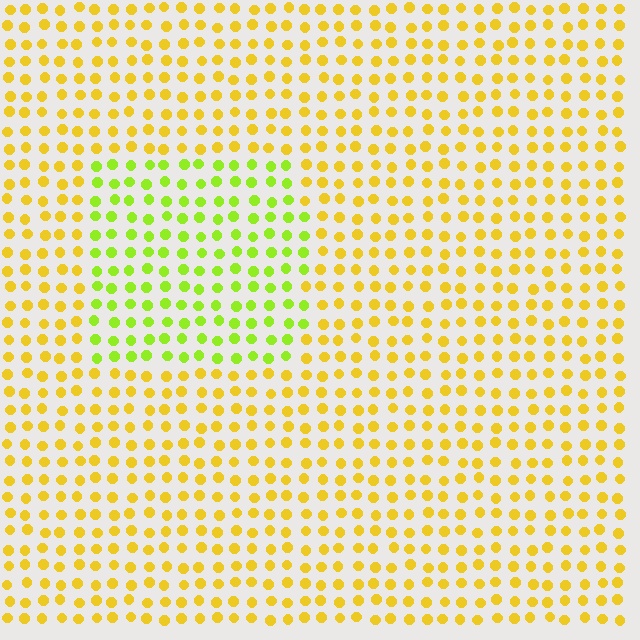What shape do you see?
I see a rectangle.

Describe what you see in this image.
The image is filled with small yellow elements in a uniform arrangement. A rectangle-shaped region is visible where the elements are tinted to a slightly different hue, forming a subtle color boundary.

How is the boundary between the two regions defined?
The boundary is defined purely by a slight shift in hue (about 38 degrees). Spacing, size, and orientation are identical on both sides.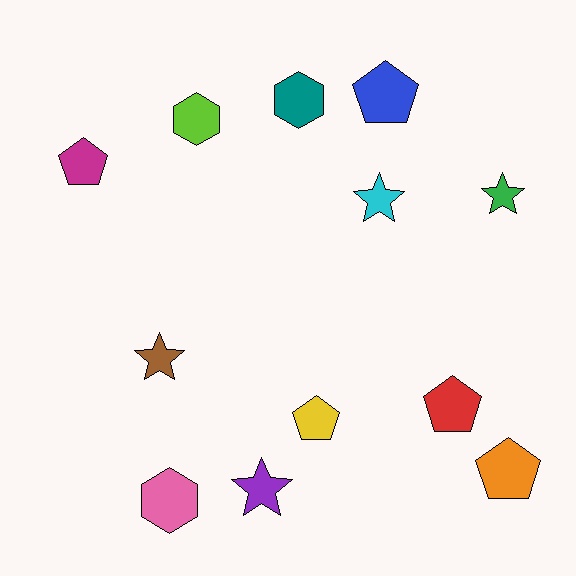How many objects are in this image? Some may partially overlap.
There are 12 objects.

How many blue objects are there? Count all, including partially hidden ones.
There is 1 blue object.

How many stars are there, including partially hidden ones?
There are 4 stars.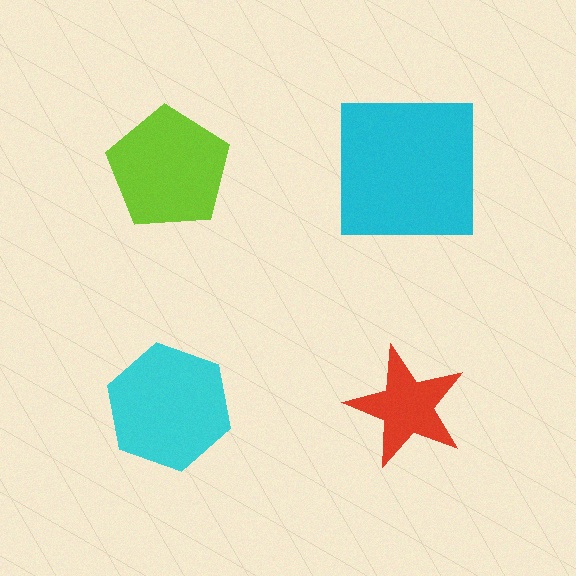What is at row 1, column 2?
A cyan square.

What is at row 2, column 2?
A red star.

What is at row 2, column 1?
A cyan hexagon.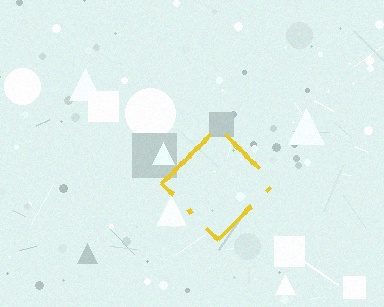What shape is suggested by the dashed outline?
The dashed outline suggests a diamond.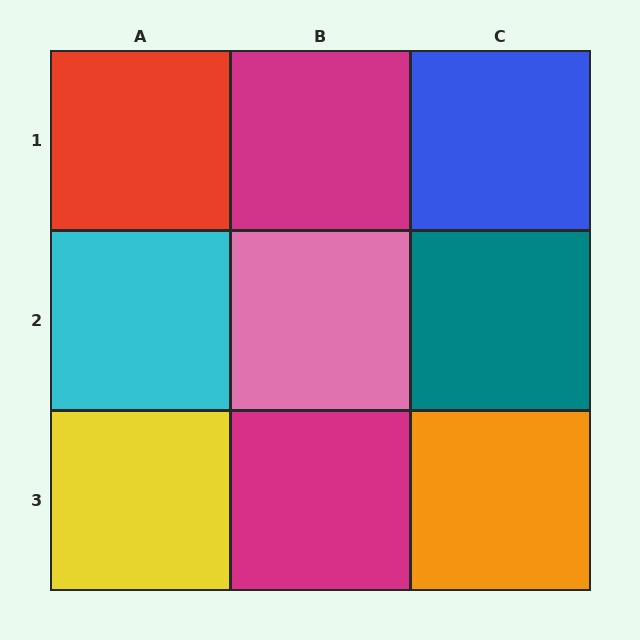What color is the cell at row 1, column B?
Magenta.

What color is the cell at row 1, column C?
Blue.